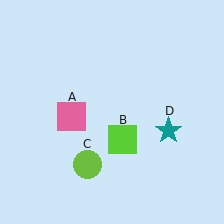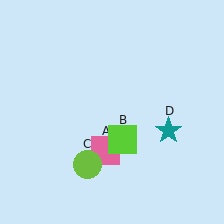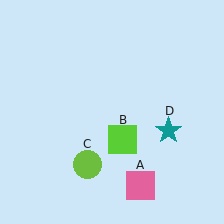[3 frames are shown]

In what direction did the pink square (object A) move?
The pink square (object A) moved down and to the right.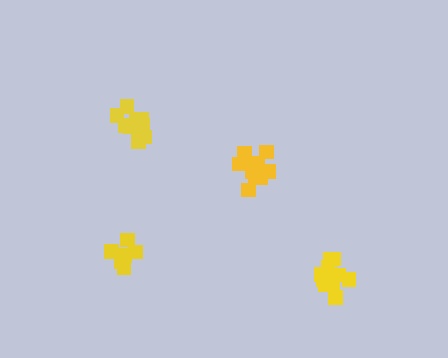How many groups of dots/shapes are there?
There are 4 groups.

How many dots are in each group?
Group 1: 6 dots, Group 2: 11 dots, Group 3: 12 dots, Group 4: 11 dots (40 total).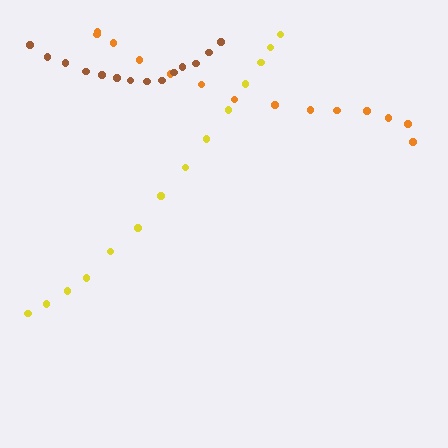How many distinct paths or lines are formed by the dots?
There are 3 distinct paths.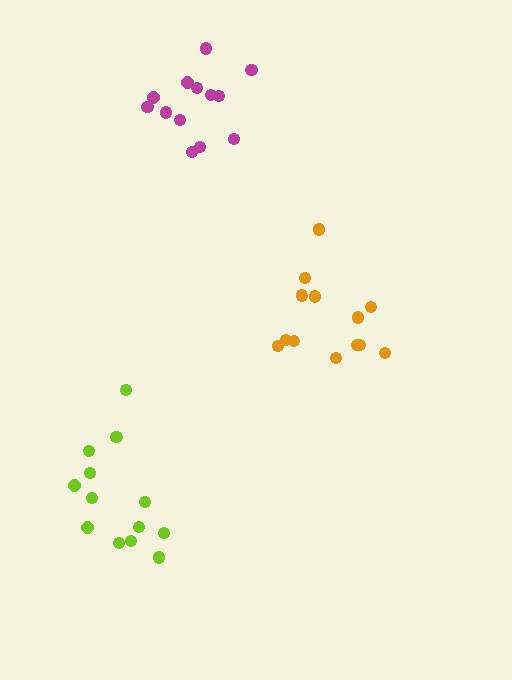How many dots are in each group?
Group 1: 13 dots, Group 2: 13 dots, Group 3: 13 dots (39 total).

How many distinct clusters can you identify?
There are 3 distinct clusters.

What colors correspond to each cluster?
The clusters are colored: orange, lime, magenta.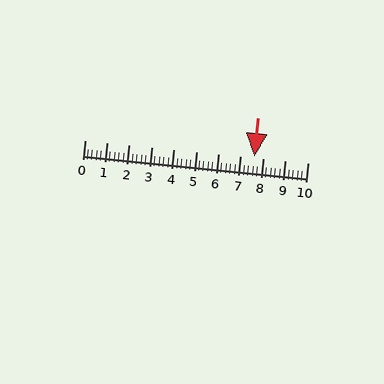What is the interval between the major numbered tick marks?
The major tick marks are spaced 1 units apart.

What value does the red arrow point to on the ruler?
The red arrow points to approximately 7.6.